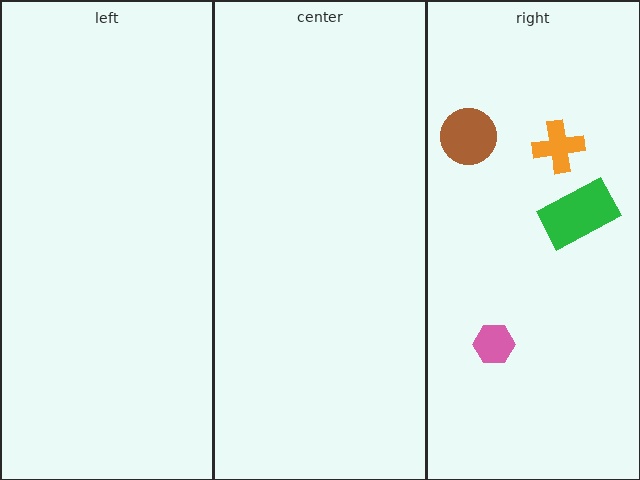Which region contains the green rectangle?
The right region.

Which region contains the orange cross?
The right region.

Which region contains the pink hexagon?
The right region.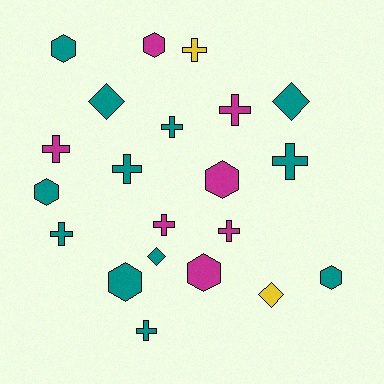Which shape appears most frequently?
Cross, with 10 objects.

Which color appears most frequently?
Teal, with 12 objects.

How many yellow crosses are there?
There is 1 yellow cross.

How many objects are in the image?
There are 21 objects.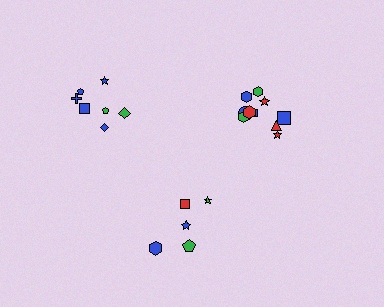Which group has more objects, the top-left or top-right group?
The top-right group.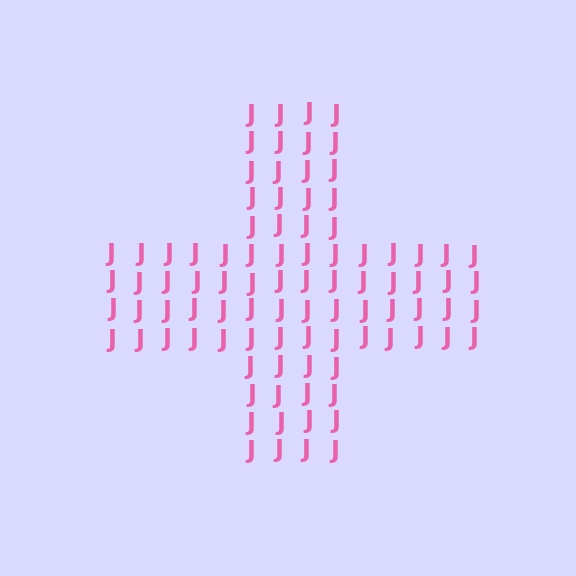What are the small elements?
The small elements are letter J's.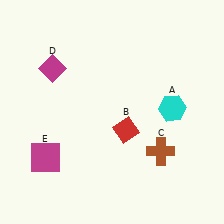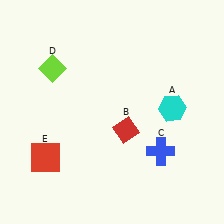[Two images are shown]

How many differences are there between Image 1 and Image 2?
There are 3 differences between the two images.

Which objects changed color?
C changed from brown to blue. D changed from magenta to lime. E changed from magenta to red.